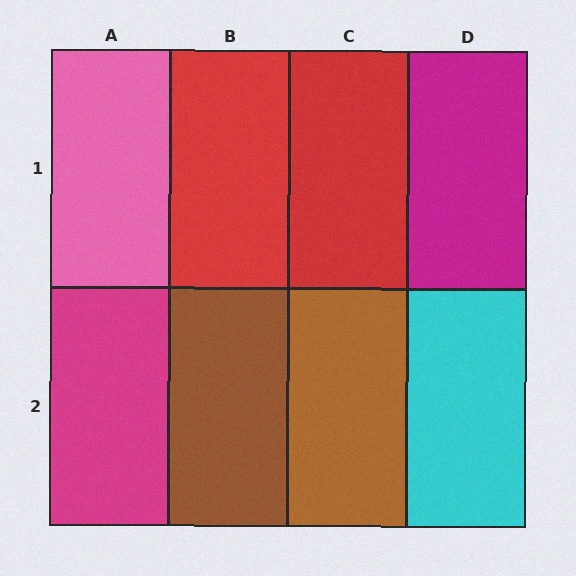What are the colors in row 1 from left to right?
Pink, red, red, magenta.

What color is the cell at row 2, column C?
Brown.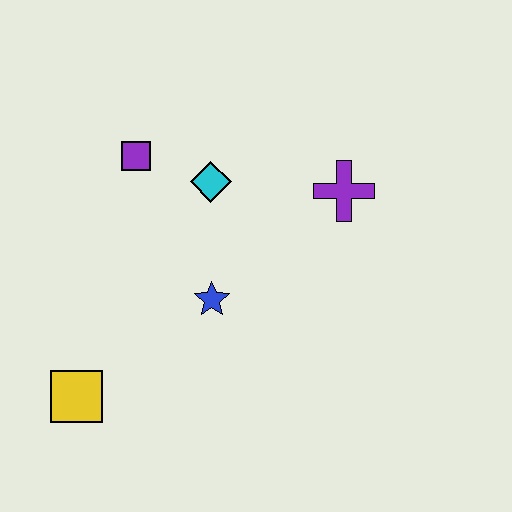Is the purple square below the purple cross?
No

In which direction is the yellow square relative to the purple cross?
The yellow square is to the left of the purple cross.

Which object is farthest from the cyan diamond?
The yellow square is farthest from the cyan diamond.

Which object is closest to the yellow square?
The blue star is closest to the yellow square.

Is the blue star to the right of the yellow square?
Yes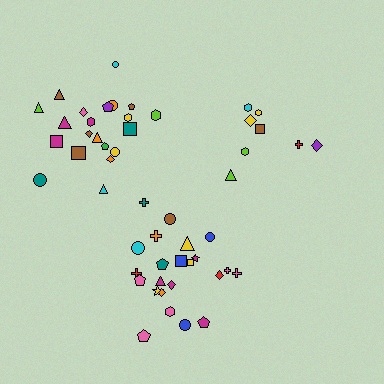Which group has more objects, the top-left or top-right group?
The top-left group.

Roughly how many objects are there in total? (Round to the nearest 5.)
Roughly 50 objects in total.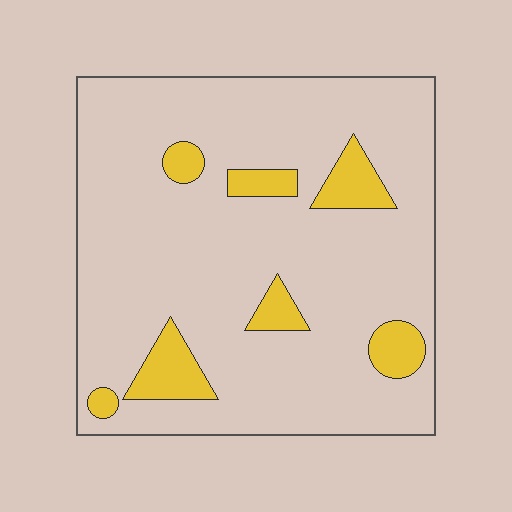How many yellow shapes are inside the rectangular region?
7.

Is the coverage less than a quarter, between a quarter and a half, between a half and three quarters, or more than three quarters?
Less than a quarter.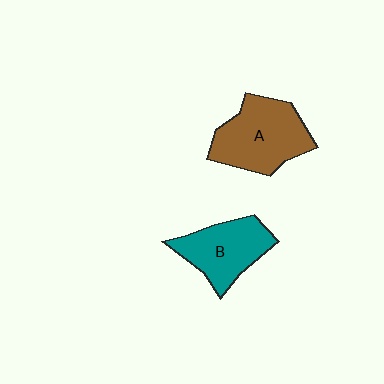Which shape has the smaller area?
Shape B (teal).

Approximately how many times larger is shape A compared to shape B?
Approximately 1.2 times.